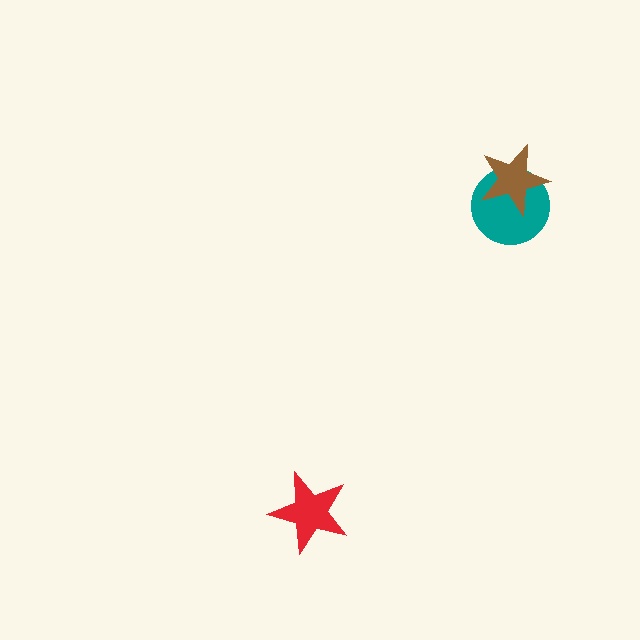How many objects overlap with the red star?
0 objects overlap with the red star.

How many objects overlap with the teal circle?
1 object overlaps with the teal circle.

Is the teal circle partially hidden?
Yes, it is partially covered by another shape.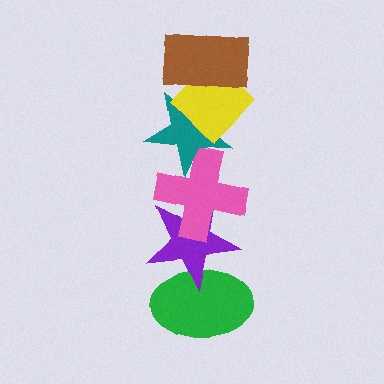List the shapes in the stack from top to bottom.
From top to bottom: the brown rectangle, the yellow diamond, the teal star, the pink cross, the purple star, the green ellipse.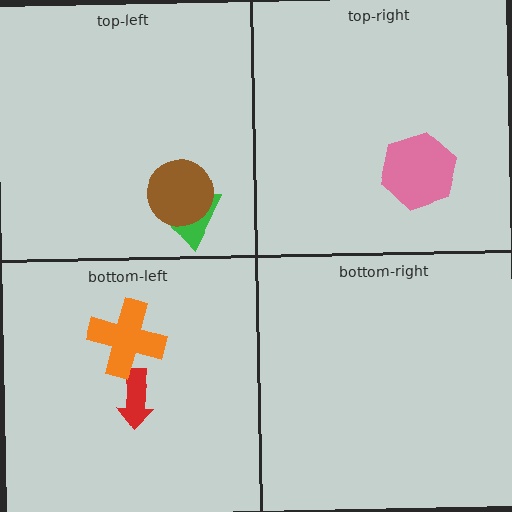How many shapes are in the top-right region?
1.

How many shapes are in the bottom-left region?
2.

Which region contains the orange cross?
The bottom-left region.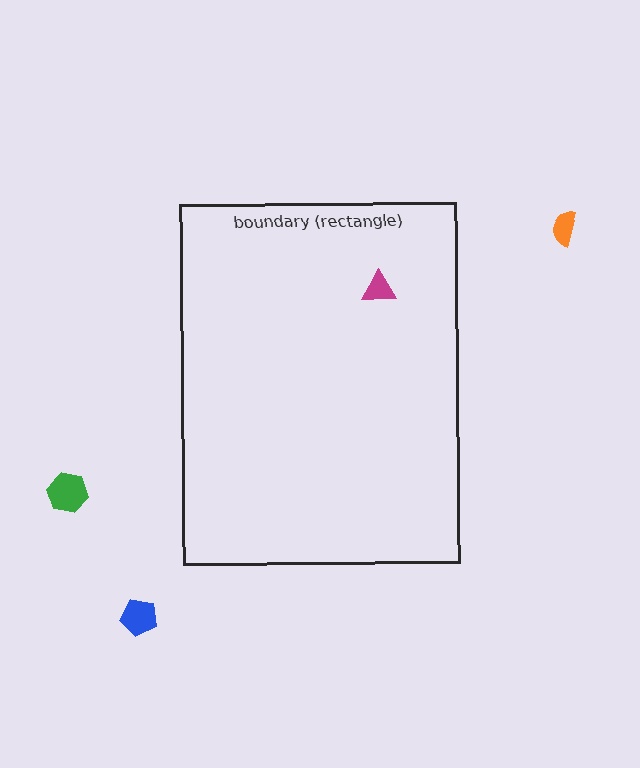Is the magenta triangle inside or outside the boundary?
Inside.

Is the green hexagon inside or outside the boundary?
Outside.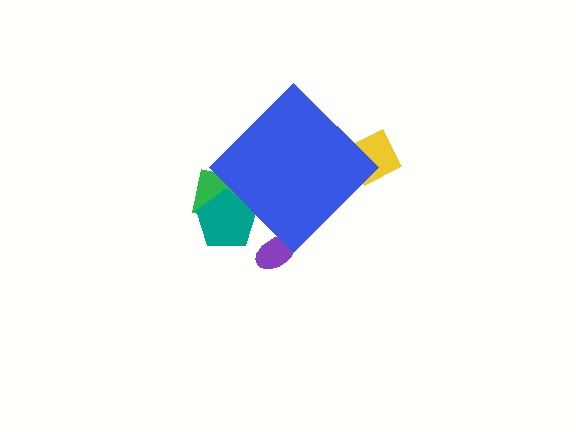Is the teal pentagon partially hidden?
Yes, the teal pentagon is partially hidden behind the blue diamond.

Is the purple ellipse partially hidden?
Yes, the purple ellipse is partially hidden behind the blue diamond.